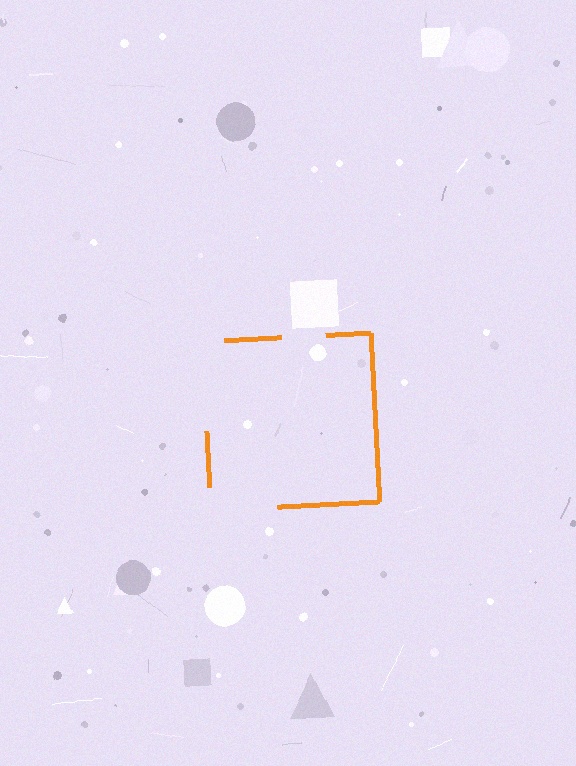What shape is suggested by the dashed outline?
The dashed outline suggests a square.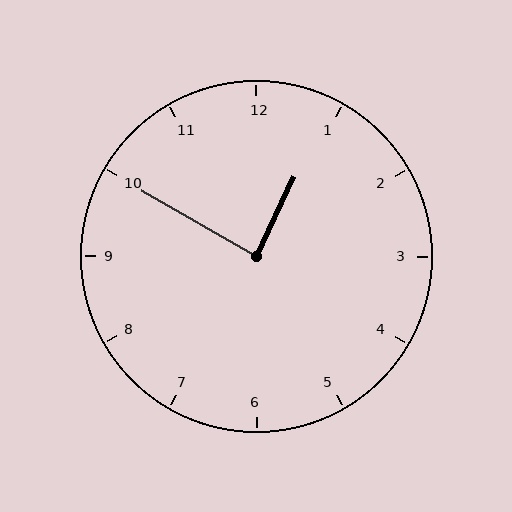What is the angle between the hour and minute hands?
Approximately 85 degrees.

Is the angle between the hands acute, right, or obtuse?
It is right.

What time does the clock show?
12:50.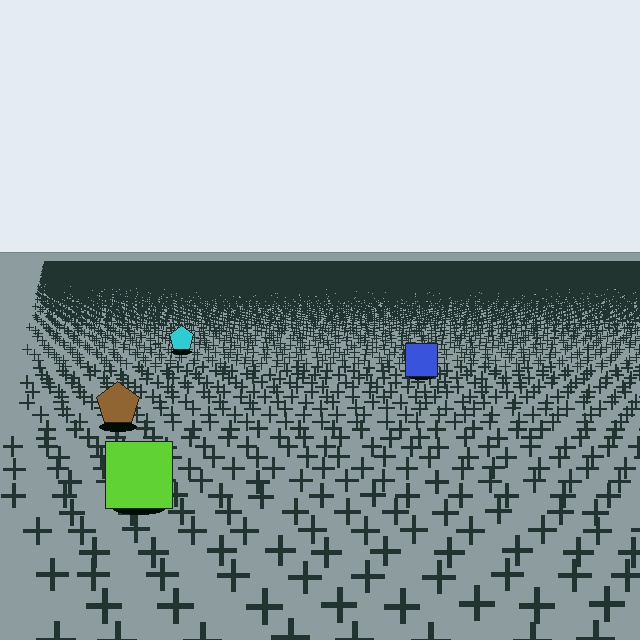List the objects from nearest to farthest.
From nearest to farthest: the lime square, the brown pentagon, the blue square, the cyan pentagon.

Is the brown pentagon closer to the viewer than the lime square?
No. The lime square is closer — you can tell from the texture gradient: the ground texture is coarser near it.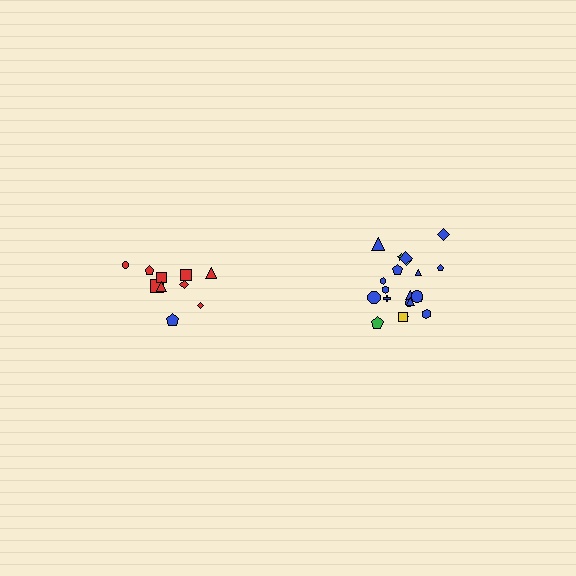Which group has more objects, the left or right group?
The right group.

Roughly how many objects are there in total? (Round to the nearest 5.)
Roughly 30 objects in total.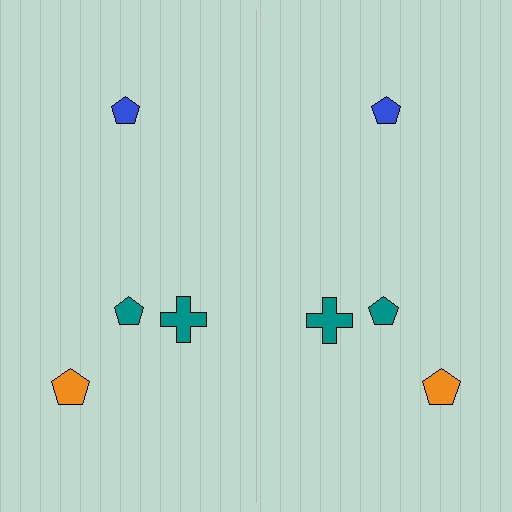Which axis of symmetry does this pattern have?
The pattern has a vertical axis of symmetry running through the center of the image.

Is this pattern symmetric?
Yes, this pattern has bilateral (reflection) symmetry.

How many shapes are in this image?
There are 8 shapes in this image.